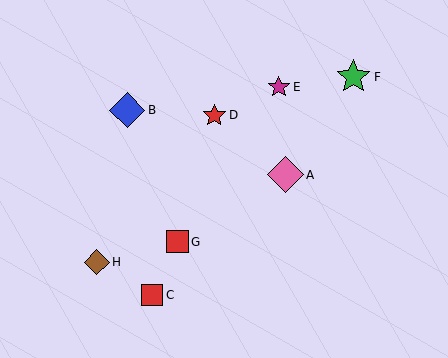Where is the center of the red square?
The center of the red square is at (152, 295).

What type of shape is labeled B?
Shape B is a blue diamond.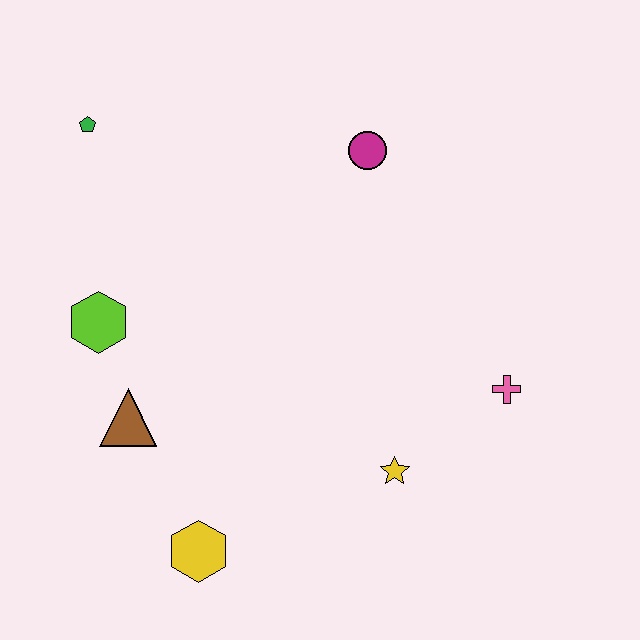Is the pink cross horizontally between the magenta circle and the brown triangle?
No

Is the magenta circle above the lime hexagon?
Yes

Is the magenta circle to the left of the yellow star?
Yes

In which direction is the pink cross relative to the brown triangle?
The pink cross is to the right of the brown triangle.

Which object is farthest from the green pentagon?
The pink cross is farthest from the green pentagon.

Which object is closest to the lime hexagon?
The brown triangle is closest to the lime hexagon.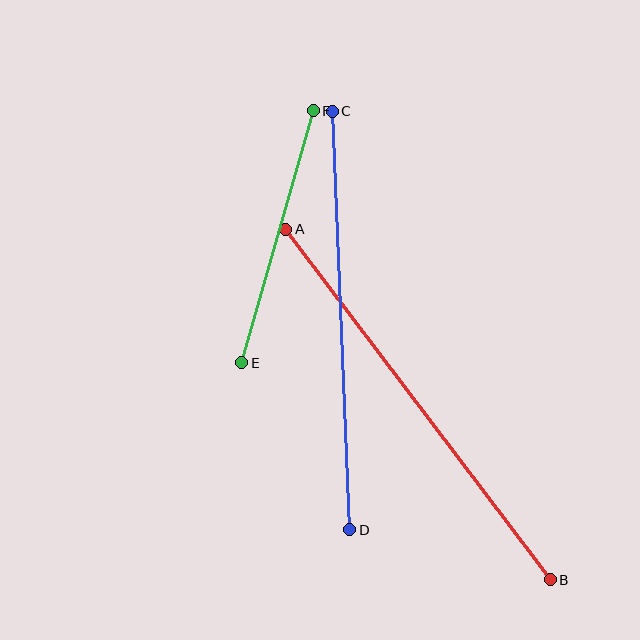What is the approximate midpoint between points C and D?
The midpoint is at approximately (341, 321) pixels.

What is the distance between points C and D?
The distance is approximately 419 pixels.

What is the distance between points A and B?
The distance is approximately 439 pixels.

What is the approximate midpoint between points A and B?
The midpoint is at approximately (418, 404) pixels.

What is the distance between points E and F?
The distance is approximately 262 pixels.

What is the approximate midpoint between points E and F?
The midpoint is at approximately (277, 237) pixels.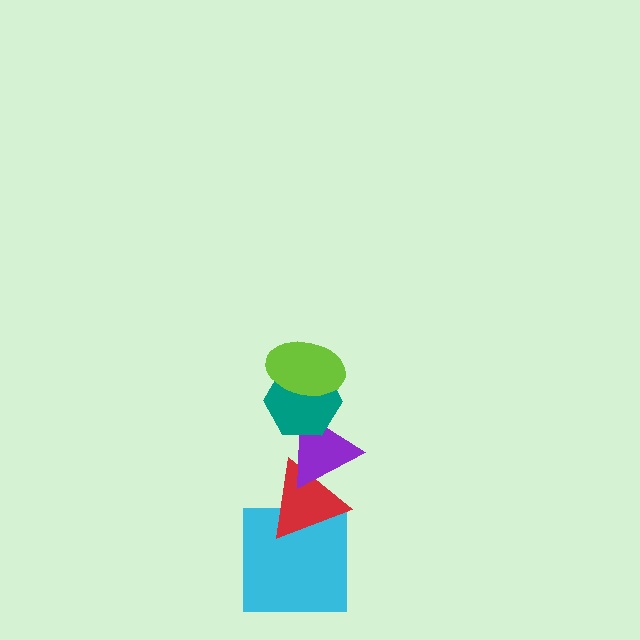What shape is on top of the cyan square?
The red triangle is on top of the cyan square.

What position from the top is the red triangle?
The red triangle is 4th from the top.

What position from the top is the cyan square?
The cyan square is 5th from the top.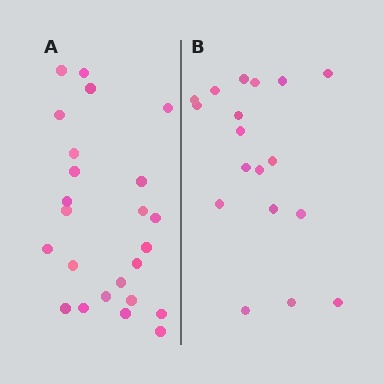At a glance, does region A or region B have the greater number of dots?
Region A (the left region) has more dots.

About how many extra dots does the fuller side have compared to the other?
Region A has about 6 more dots than region B.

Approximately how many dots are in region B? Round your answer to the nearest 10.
About 20 dots. (The exact count is 18, which rounds to 20.)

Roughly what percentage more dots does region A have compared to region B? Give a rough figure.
About 35% more.